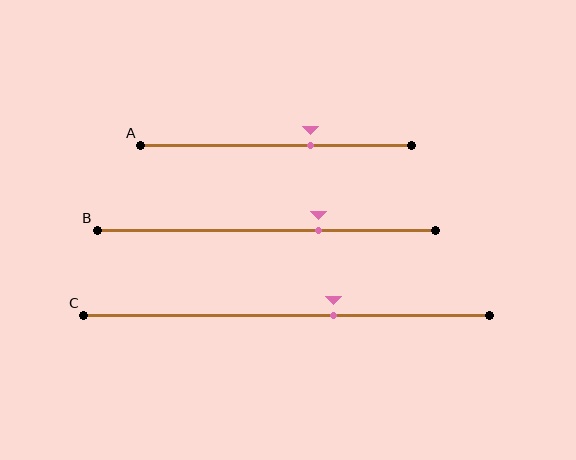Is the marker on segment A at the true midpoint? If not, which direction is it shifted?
No, the marker on segment A is shifted to the right by about 13% of the segment length.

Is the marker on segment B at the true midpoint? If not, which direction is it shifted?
No, the marker on segment B is shifted to the right by about 16% of the segment length.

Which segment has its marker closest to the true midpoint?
Segment C has its marker closest to the true midpoint.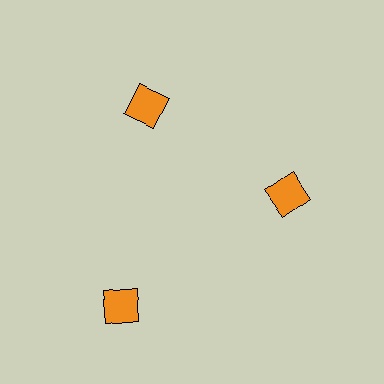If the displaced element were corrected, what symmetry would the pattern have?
It would have 3-fold rotational symmetry — the pattern would map onto itself every 120 degrees.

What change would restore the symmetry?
The symmetry would be restored by moving it inward, back onto the ring so that all 3 diamonds sit at equal angles and equal distance from the center.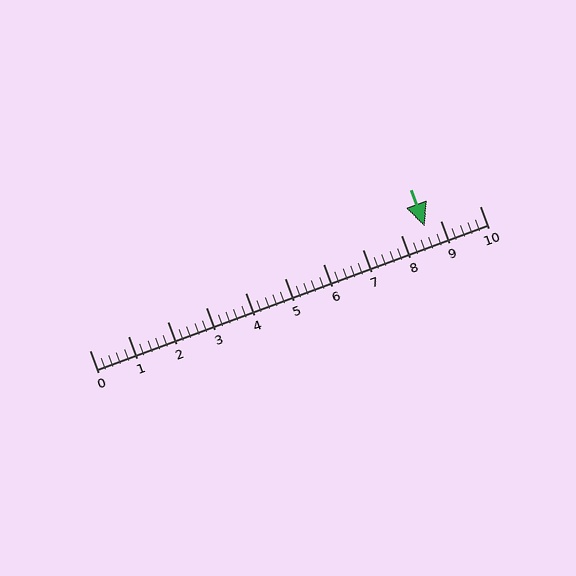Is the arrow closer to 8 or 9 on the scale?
The arrow is closer to 9.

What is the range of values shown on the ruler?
The ruler shows values from 0 to 10.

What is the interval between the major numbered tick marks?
The major tick marks are spaced 1 units apart.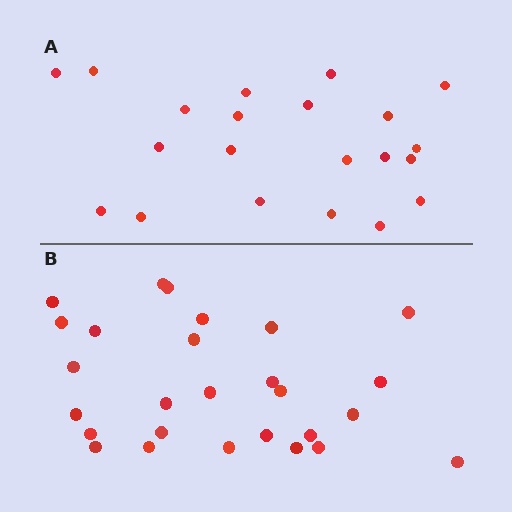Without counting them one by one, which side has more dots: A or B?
Region B (the bottom region) has more dots.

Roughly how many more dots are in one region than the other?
Region B has about 6 more dots than region A.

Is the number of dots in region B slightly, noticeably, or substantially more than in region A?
Region B has noticeably more, but not dramatically so. The ratio is roughly 1.3 to 1.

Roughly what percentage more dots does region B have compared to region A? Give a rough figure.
About 30% more.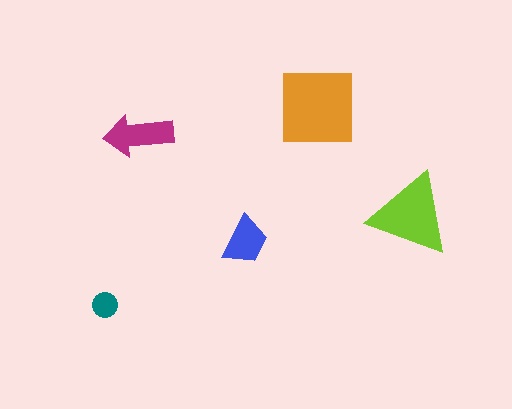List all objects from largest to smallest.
The orange square, the lime triangle, the magenta arrow, the blue trapezoid, the teal circle.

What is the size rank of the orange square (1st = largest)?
1st.